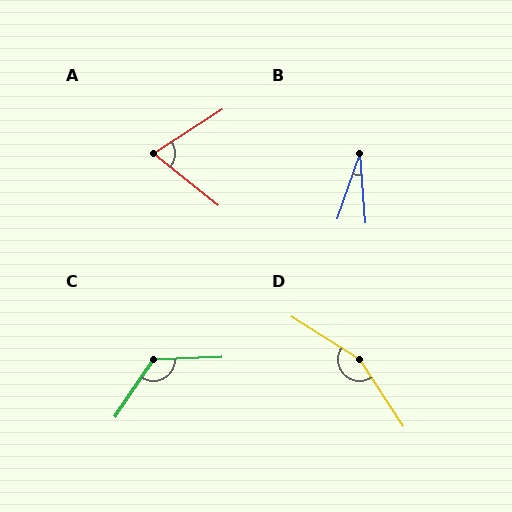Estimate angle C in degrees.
Approximately 126 degrees.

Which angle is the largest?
D, at approximately 155 degrees.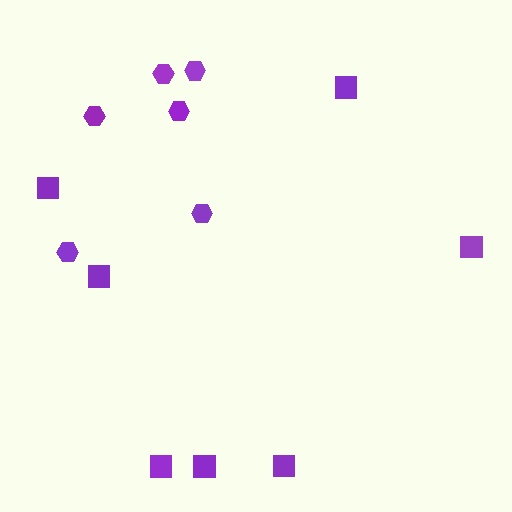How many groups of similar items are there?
There are 2 groups: one group of squares (7) and one group of hexagons (6).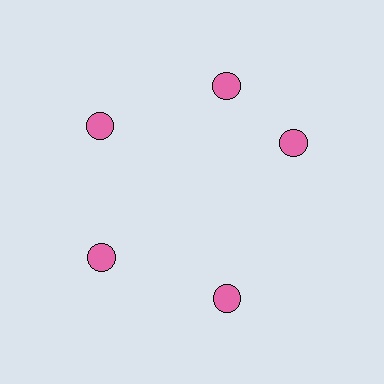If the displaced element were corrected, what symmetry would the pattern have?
It would have 5-fold rotational symmetry — the pattern would map onto itself every 72 degrees.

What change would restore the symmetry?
The symmetry would be restored by rotating it back into even spacing with its neighbors so that all 5 circles sit at equal angles and equal distance from the center.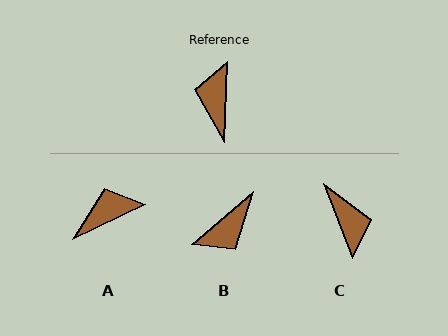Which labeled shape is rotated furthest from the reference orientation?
C, about 157 degrees away.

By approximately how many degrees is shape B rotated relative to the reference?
Approximately 133 degrees counter-clockwise.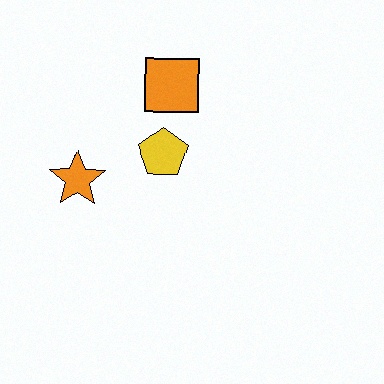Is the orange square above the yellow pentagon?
Yes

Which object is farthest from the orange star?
The orange square is farthest from the orange star.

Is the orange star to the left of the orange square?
Yes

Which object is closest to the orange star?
The yellow pentagon is closest to the orange star.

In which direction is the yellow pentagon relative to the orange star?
The yellow pentagon is to the right of the orange star.